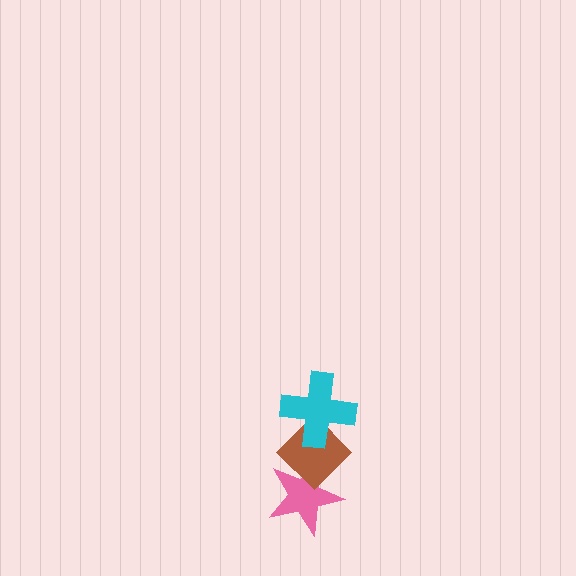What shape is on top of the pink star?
The brown diamond is on top of the pink star.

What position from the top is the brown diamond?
The brown diamond is 2nd from the top.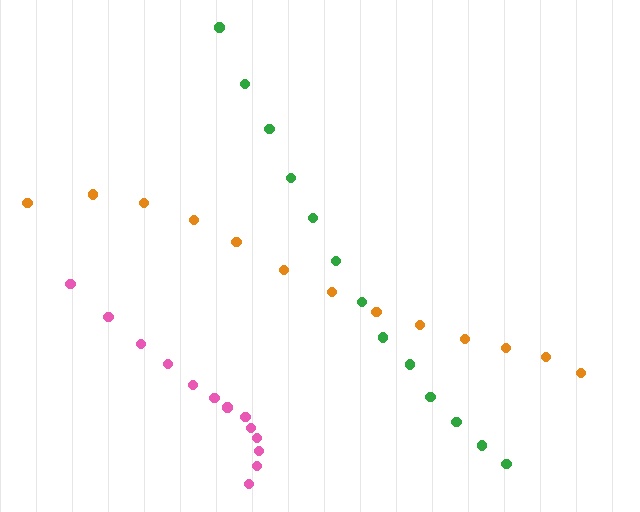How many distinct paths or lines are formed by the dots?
There are 3 distinct paths.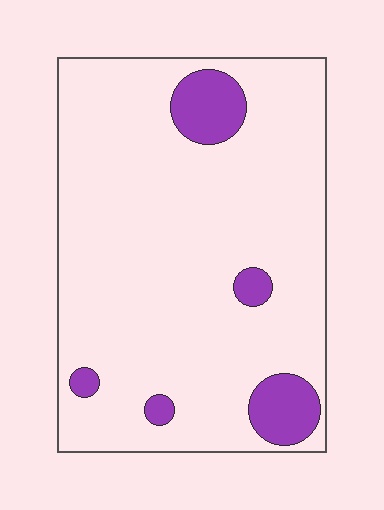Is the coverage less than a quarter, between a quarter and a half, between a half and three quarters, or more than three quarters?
Less than a quarter.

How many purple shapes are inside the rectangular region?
5.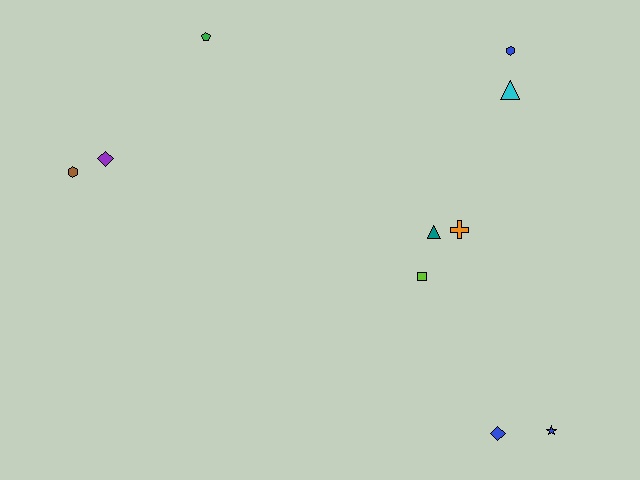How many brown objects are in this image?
There is 1 brown object.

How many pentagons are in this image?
There is 1 pentagon.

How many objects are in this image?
There are 10 objects.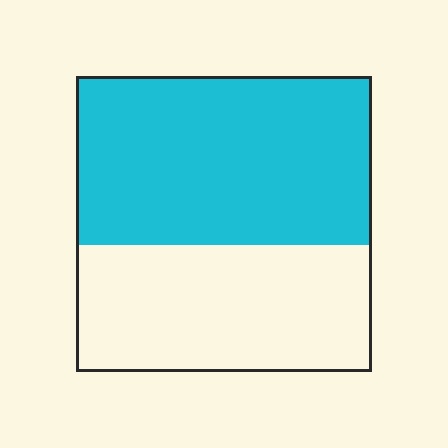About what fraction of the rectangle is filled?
About three fifths (3/5).